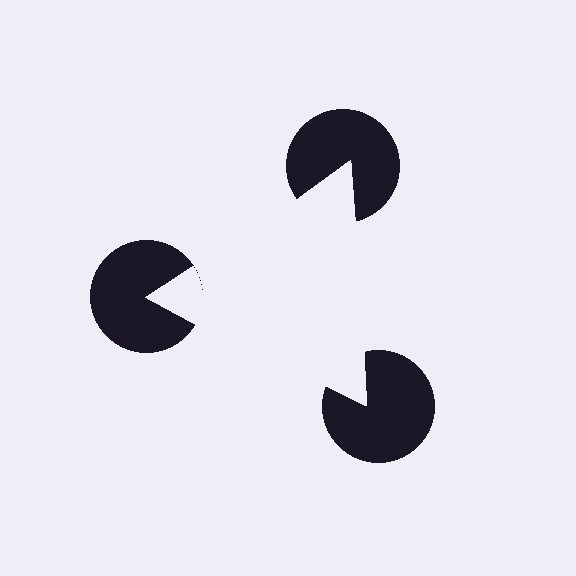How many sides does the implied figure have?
3 sides.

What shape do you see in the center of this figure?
An illusory triangle — its edges are inferred from the aligned wedge cuts in the pac-man discs, not physically drawn.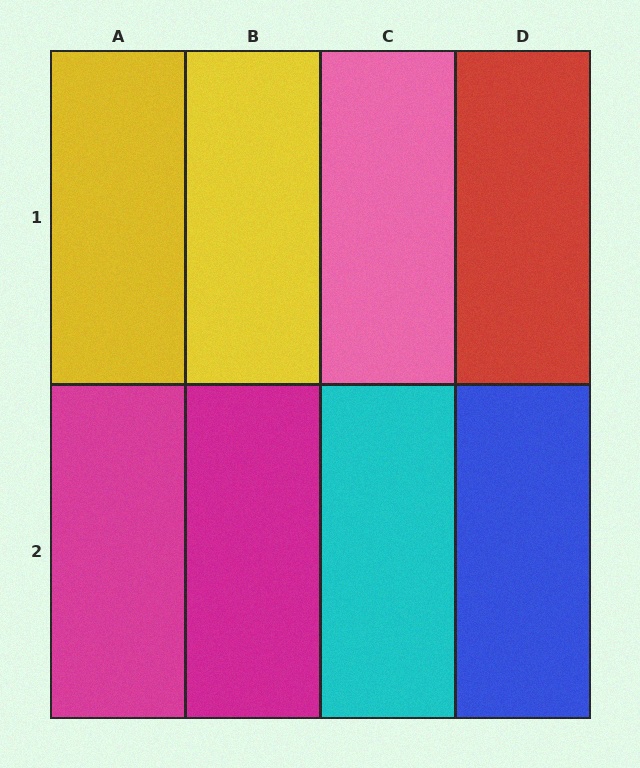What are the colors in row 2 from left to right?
Magenta, magenta, cyan, blue.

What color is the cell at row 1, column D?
Red.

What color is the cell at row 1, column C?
Pink.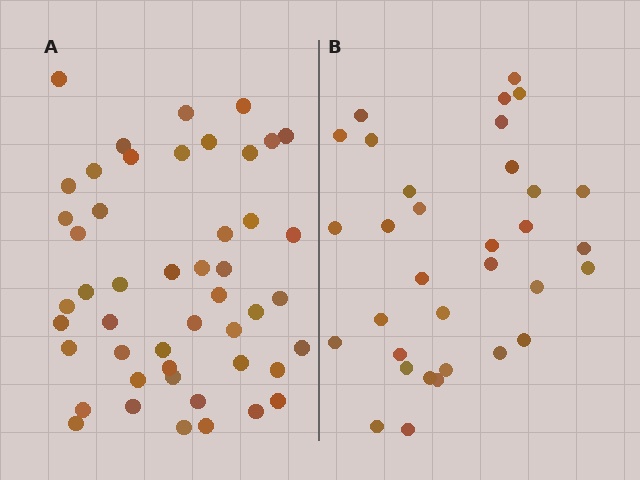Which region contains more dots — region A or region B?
Region A (the left region) has more dots.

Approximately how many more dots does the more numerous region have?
Region A has approximately 15 more dots than region B.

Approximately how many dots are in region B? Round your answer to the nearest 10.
About 30 dots. (The exact count is 33, which rounds to 30.)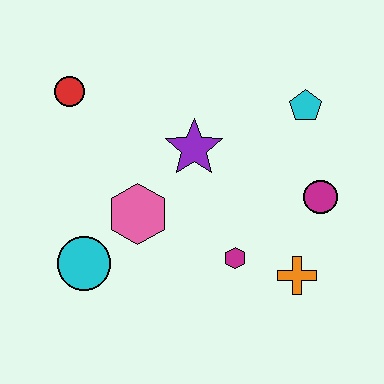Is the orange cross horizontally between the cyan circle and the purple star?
No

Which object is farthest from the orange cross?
The red circle is farthest from the orange cross.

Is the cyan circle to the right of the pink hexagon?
No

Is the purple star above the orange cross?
Yes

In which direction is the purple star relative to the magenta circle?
The purple star is to the left of the magenta circle.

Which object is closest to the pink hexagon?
The cyan circle is closest to the pink hexagon.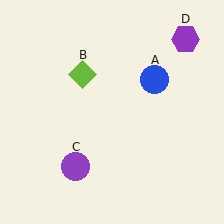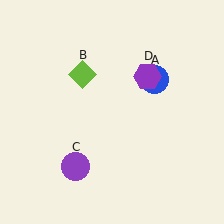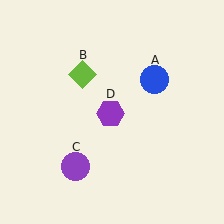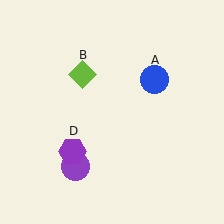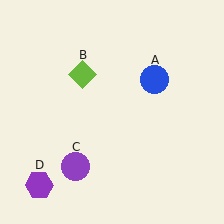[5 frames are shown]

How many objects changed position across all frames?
1 object changed position: purple hexagon (object D).